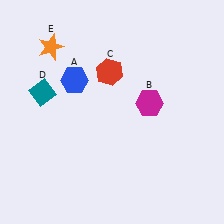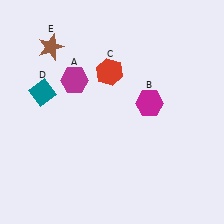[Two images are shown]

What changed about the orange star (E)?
In Image 1, E is orange. In Image 2, it changed to brown.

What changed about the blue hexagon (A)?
In Image 1, A is blue. In Image 2, it changed to magenta.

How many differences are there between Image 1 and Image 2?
There are 2 differences between the two images.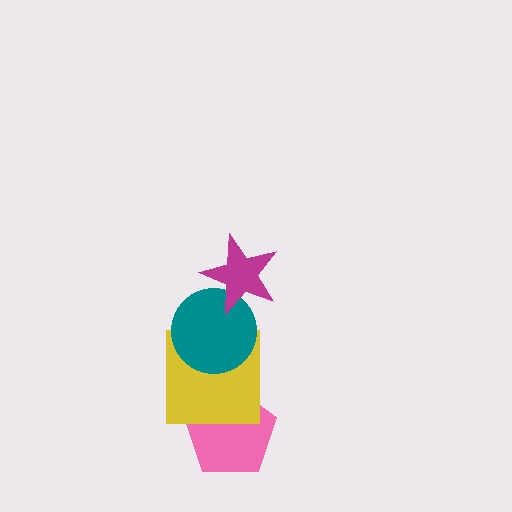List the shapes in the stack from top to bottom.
From top to bottom: the magenta star, the teal circle, the yellow square, the pink pentagon.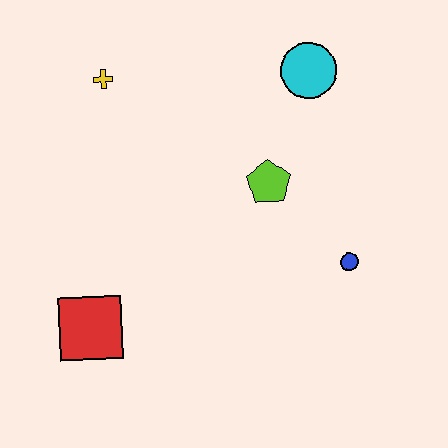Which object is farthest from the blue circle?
The yellow cross is farthest from the blue circle.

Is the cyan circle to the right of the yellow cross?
Yes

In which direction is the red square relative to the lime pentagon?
The red square is to the left of the lime pentagon.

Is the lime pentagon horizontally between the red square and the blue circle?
Yes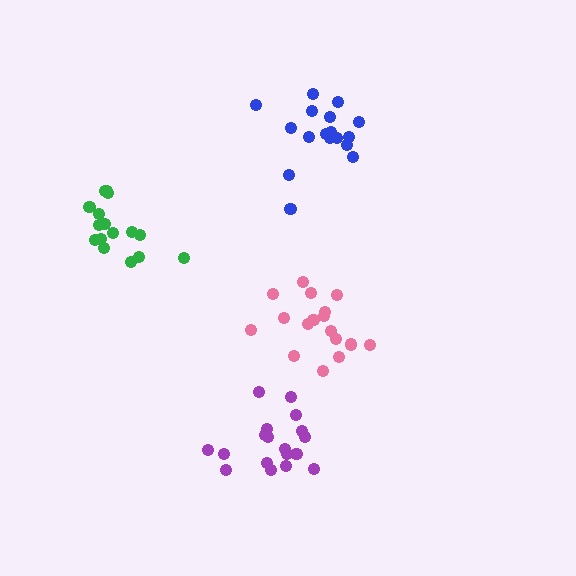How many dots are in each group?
Group 1: 17 dots, Group 2: 17 dots, Group 3: 16 dots, Group 4: 18 dots (68 total).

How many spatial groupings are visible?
There are 4 spatial groupings.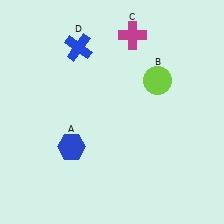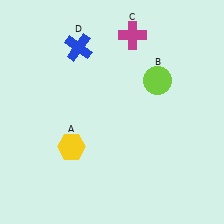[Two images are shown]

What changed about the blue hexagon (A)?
In Image 1, A is blue. In Image 2, it changed to yellow.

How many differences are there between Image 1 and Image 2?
There is 1 difference between the two images.